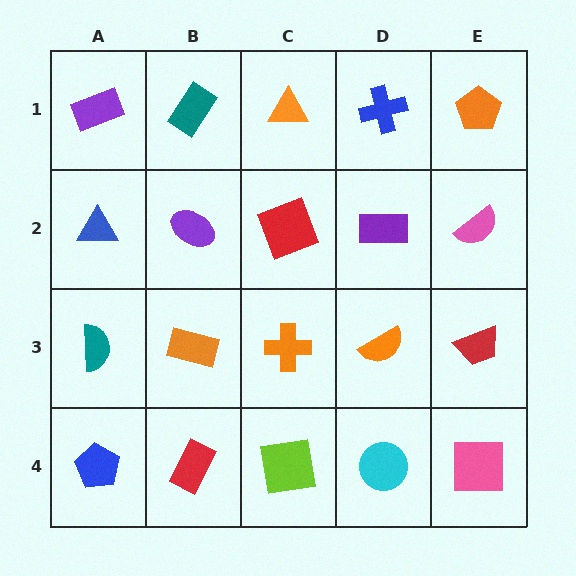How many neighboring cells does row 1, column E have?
2.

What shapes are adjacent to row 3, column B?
A purple ellipse (row 2, column B), a red rectangle (row 4, column B), a teal semicircle (row 3, column A), an orange cross (row 3, column C).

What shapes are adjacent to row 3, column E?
A pink semicircle (row 2, column E), a pink square (row 4, column E), an orange semicircle (row 3, column D).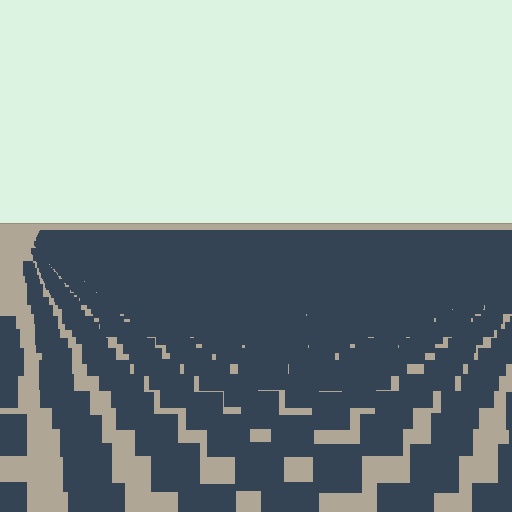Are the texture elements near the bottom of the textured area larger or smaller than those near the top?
Larger. Near the bottom, elements are closer to the viewer and appear at a bigger on-screen size.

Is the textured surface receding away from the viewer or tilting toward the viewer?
The surface is receding away from the viewer. Texture elements get smaller and denser toward the top.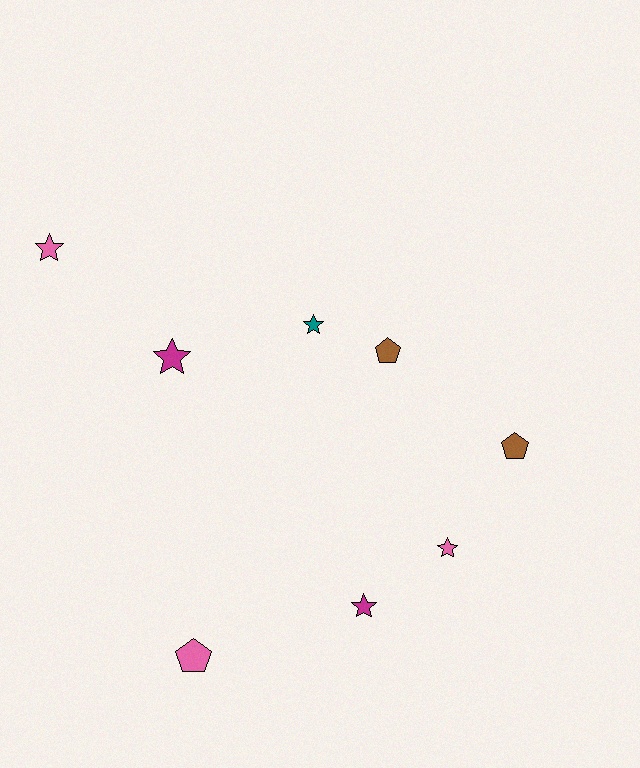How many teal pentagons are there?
There are no teal pentagons.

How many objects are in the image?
There are 8 objects.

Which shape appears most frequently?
Star, with 5 objects.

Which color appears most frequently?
Pink, with 3 objects.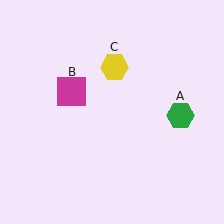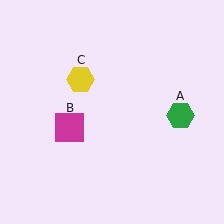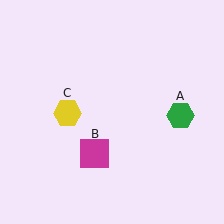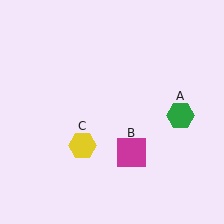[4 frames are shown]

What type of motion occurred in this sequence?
The magenta square (object B), yellow hexagon (object C) rotated counterclockwise around the center of the scene.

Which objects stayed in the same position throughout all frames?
Green hexagon (object A) remained stationary.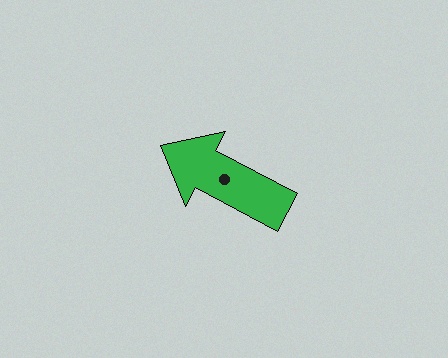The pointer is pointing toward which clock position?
Roughly 10 o'clock.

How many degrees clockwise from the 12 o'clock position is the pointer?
Approximately 298 degrees.